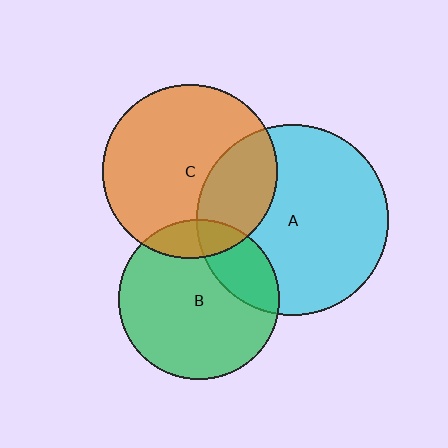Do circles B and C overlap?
Yes.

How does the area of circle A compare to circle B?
Approximately 1.4 times.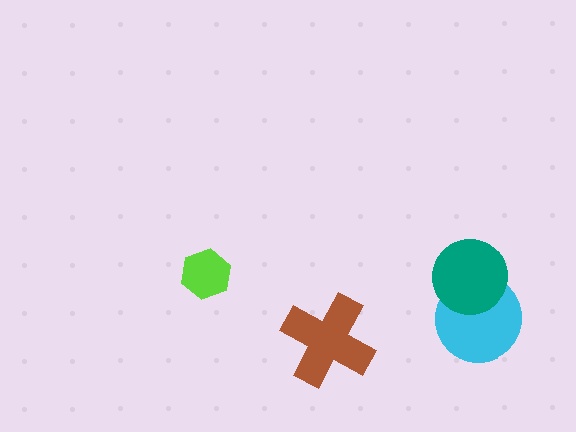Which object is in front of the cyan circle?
The teal circle is in front of the cyan circle.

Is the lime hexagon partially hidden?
No, no other shape covers it.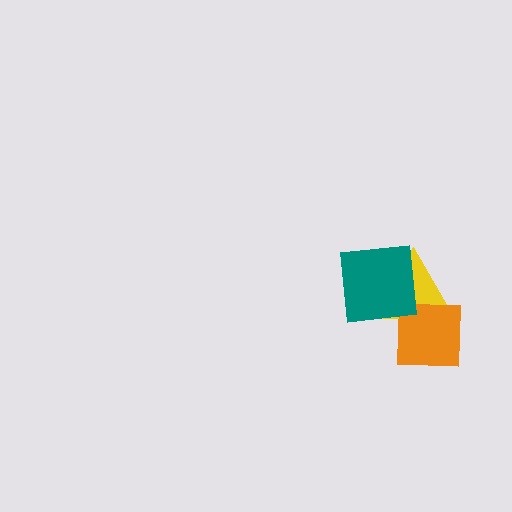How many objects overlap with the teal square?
1 object overlaps with the teal square.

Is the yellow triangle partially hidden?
Yes, it is partially covered by another shape.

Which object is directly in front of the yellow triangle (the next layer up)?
The orange square is directly in front of the yellow triangle.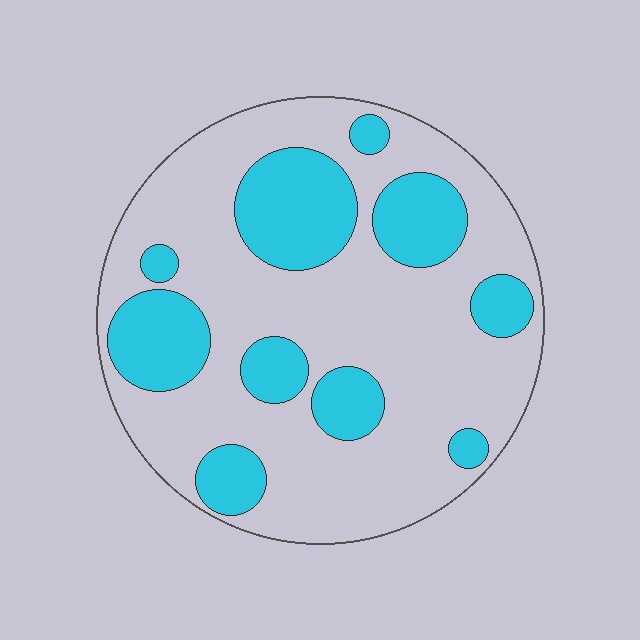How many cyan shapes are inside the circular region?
10.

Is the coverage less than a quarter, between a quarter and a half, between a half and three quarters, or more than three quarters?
Between a quarter and a half.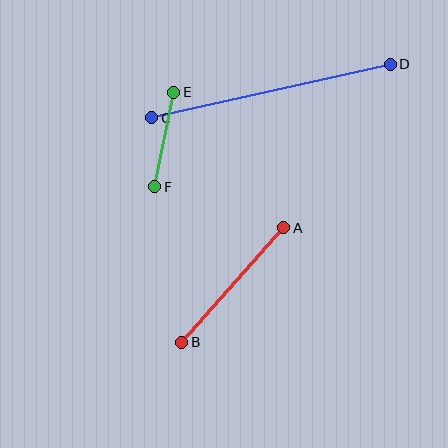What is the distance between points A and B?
The distance is approximately 153 pixels.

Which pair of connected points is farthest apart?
Points C and D are farthest apart.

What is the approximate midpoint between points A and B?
The midpoint is at approximately (233, 285) pixels.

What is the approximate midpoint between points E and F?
The midpoint is at approximately (164, 139) pixels.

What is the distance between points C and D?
The distance is approximately 244 pixels.